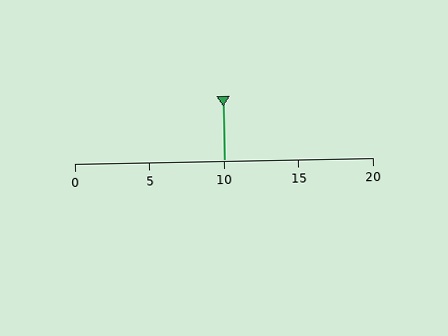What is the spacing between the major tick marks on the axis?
The major ticks are spaced 5 apart.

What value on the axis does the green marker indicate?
The marker indicates approximately 10.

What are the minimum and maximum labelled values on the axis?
The axis runs from 0 to 20.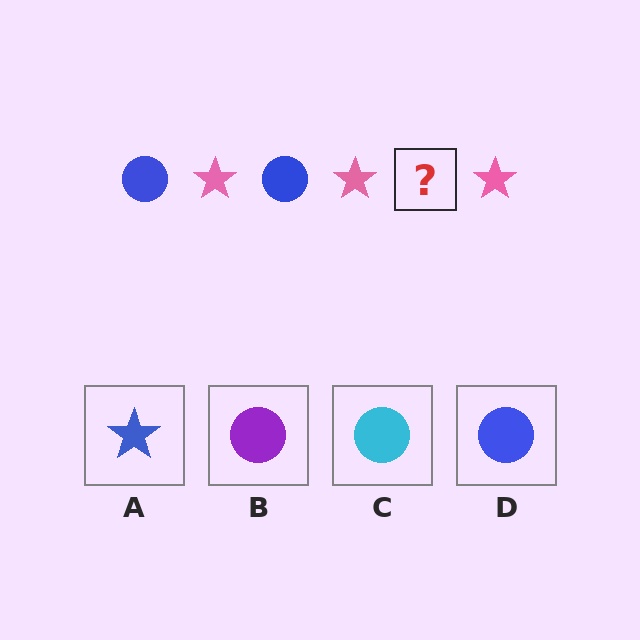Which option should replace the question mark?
Option D.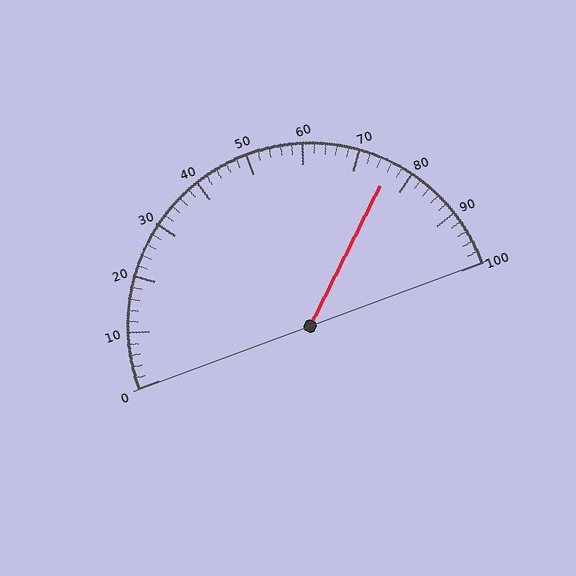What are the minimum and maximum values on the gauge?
The gauge ranges from 0 to 100.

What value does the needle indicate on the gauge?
The needle indicates approximately 76.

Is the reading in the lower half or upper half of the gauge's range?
The reading is in the upper half of the range (0 to 100).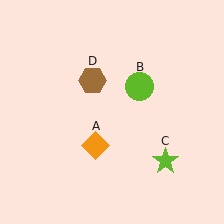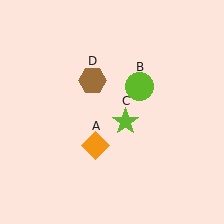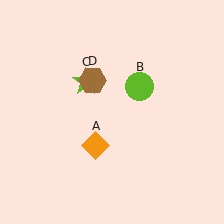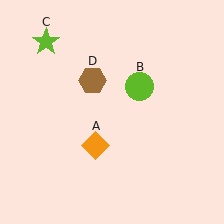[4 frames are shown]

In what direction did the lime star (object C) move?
The lime star (object C) moved up and to the left.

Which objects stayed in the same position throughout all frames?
Orange diamond (object A) and lime circle (object B) and brown hexagon (object D) remained stationary.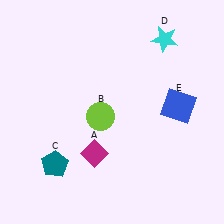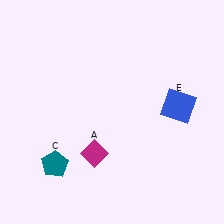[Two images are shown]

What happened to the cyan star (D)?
The cyan star (D) was removed in Image 2. It was in the top-right area of Image 1.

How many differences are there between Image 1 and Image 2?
There are 2 differences between the two images.